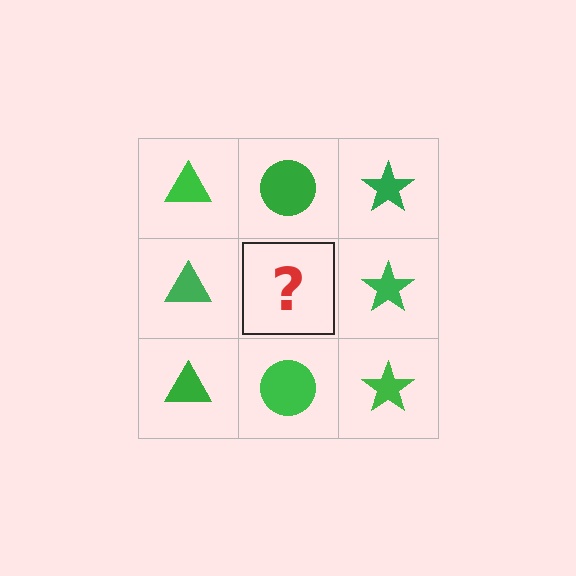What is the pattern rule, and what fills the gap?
The rule is that each column has a consistent shape. The gap should be filled with a green circle.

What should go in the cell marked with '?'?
The missing cell should contain a green circle.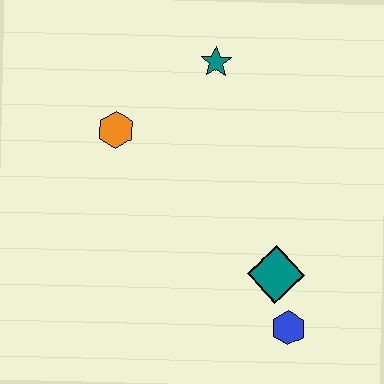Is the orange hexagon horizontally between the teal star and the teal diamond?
No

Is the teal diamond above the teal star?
No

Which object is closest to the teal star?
The orange hexagon is closest to the teal star.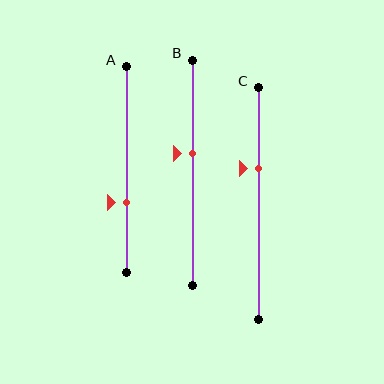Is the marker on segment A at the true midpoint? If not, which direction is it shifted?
No, the marker on segment A is shifted downward by about 16% of the segment length.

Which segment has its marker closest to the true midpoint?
Segment B has its marker closest to the true midpoint.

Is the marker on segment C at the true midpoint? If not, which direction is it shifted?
No, the marker on segment C is shifted upward by about 15% of the segment length.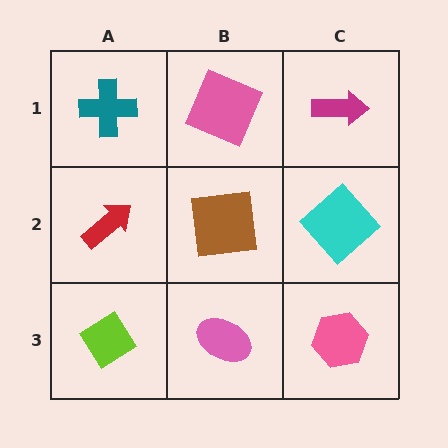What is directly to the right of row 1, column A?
A pink square.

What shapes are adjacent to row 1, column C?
A cyan diamond (row 2, column C), a pink square (row 1, column B).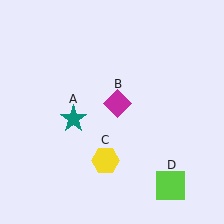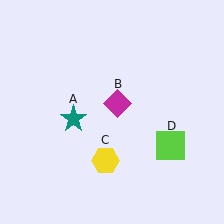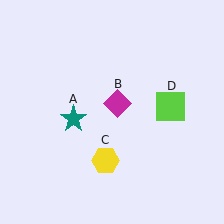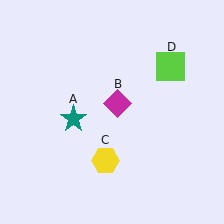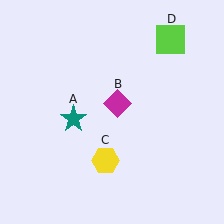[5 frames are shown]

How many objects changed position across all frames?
1 object changed position: lime square (object D).